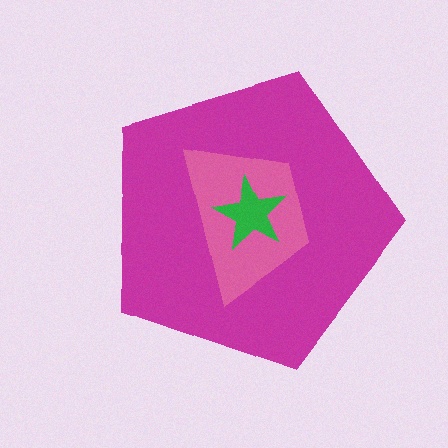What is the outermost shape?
The magenta pentagon.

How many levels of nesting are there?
3.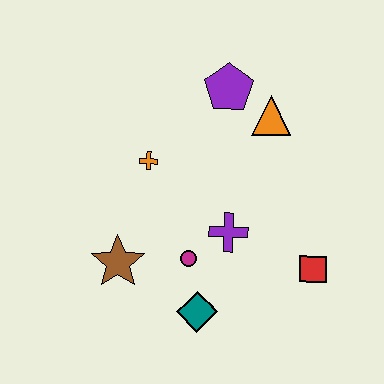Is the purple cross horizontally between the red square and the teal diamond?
Yes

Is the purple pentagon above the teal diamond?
Yes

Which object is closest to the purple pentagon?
The orange triangle is closest to the purple pentagon.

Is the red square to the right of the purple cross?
Yes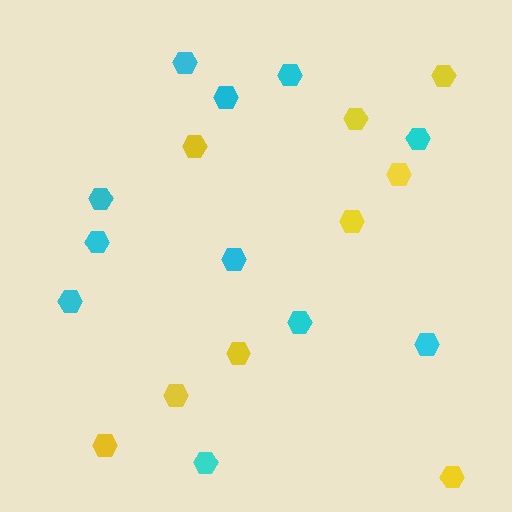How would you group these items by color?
There are 2 groups: one group of yellow hexagons (9) and one group of cyan hexagons (11).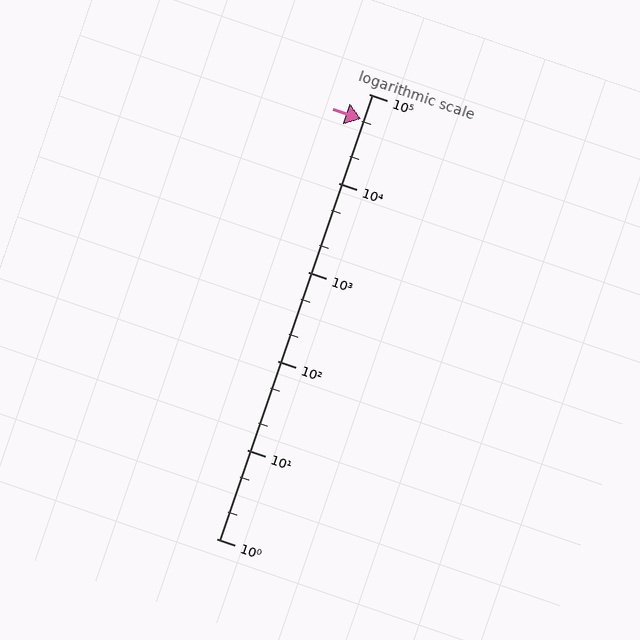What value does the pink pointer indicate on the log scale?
The pointer indicates approximately 52000.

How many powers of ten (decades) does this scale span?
The scale spans 5 decades, from 1 to 100000.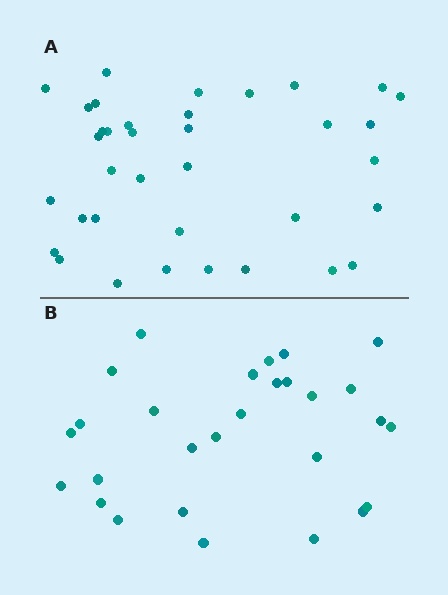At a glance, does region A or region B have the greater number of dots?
Region A (the top region) has more dots.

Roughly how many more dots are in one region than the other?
Region A has roughly 8 or so more dots than region B.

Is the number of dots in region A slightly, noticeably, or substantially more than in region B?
Region A has noticeably more, but not dramatically so. The ratio is roughly 1.3 to 1.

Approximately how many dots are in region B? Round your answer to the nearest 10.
About 30 dots. (The exact count is 28, which rounds to 30.)